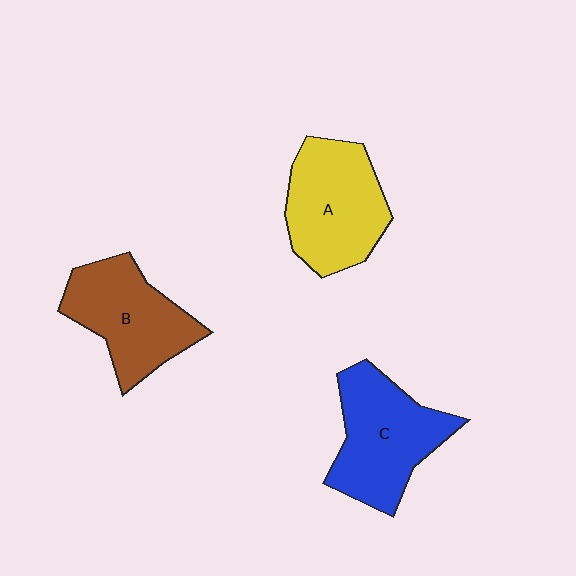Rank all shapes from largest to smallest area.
From largest to smallest: C (blue), A (yellow), B (brown).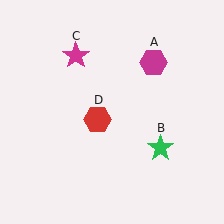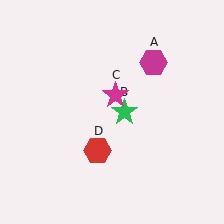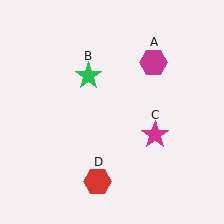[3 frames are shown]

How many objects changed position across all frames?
3 objects changed position: green star (object B), magenta star (object C), red hexagon (object D).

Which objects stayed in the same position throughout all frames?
Magenta hexagon (object A) remained stationary.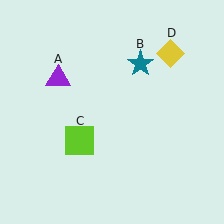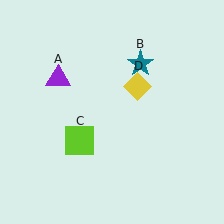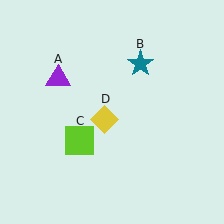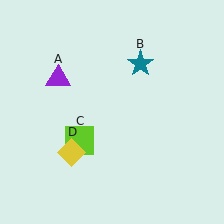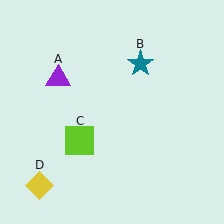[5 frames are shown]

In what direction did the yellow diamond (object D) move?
The yellow diamond (object D) moved down and to the left.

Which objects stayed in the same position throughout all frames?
Purple triangle (object A) and teal star (object B) and lime square (object C) remained stationary.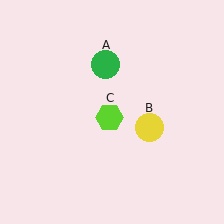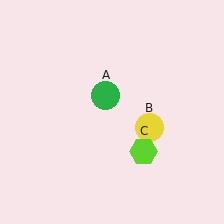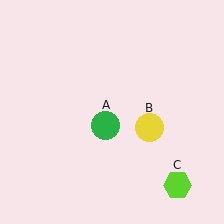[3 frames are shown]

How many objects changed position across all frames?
2 objects changed position: green circle (object A), lime hexagon (object C).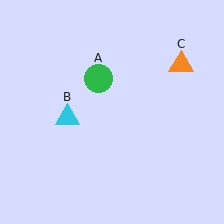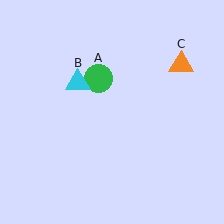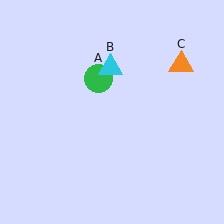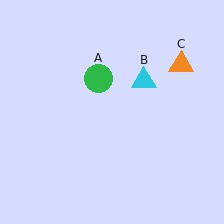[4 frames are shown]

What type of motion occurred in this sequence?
The cyan triangle (object B) rotated clockwise around the center of the scene.